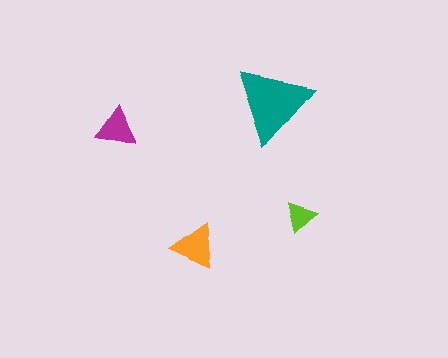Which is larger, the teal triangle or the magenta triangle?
The teal one.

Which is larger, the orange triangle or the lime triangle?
The orange one.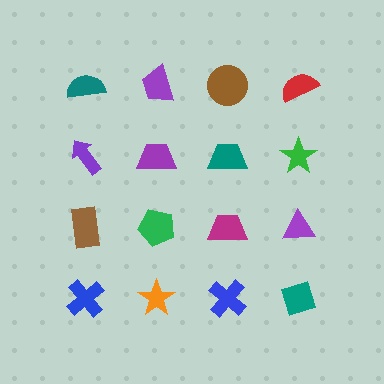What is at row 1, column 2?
A purple trapezoid.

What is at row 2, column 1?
A purple arrow.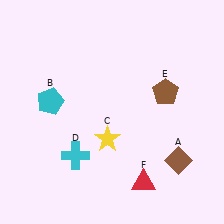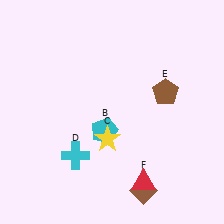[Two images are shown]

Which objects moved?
The objects that moved are: the brown diamond (A), the cyan pentagon (B).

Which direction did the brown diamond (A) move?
The brown diamond (A) moved left.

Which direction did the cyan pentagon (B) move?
The cyan pentagon (B) moved right.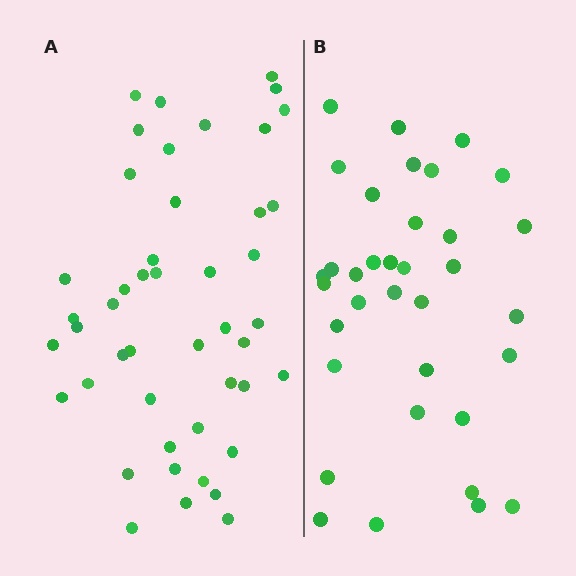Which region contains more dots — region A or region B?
Region A (the left region) has more dots.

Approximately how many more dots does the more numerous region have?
Region A has roughly 12 or so more dots than region B.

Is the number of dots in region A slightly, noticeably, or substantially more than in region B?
Region A has noticeably more, but not dramatically so. The ratio is roughly 1.3 to 1.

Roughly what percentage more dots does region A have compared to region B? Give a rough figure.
About 30% more.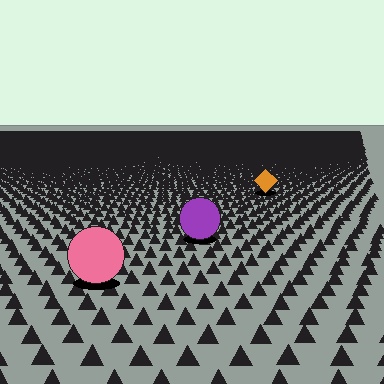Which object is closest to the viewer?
The pink circle is closest. The texture marks near it are larger and more spread out.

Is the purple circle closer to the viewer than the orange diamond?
Yes. The purple circle is closer — you can tell from the texture gradient: the ground texture is coarser near it.